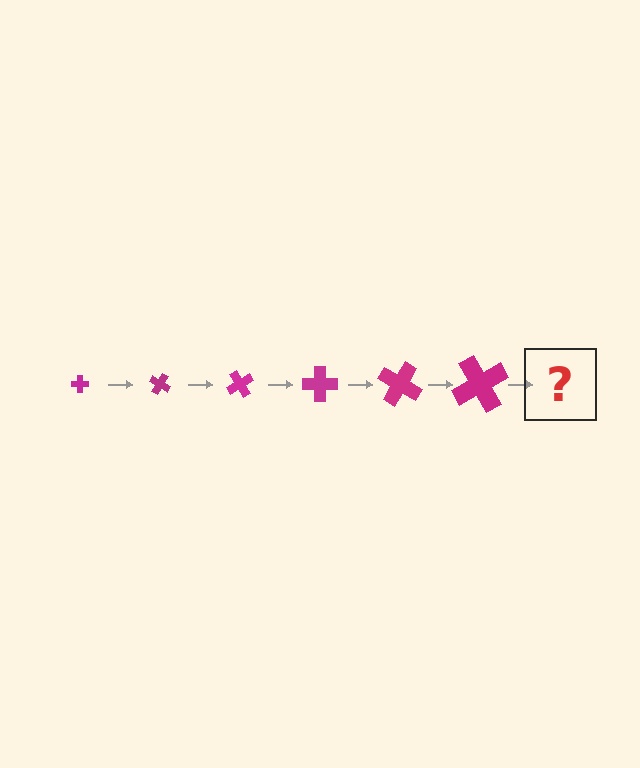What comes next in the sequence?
The next element should be a cross, larger than the previous one and rotated 180 degrees from the start.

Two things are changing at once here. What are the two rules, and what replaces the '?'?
The two rules are that the cross grows larger each step and it rotates 30 degrees each step. The '?' should be a cross, larger than the previous one and rotated 180 degrees from the start.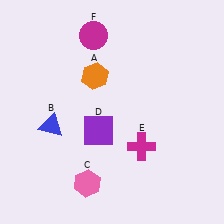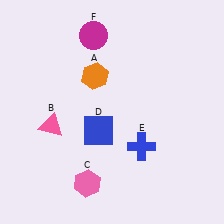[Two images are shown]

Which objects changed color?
B changed from blue to pink. D changed from purple to blue. E changed from magenta to blue.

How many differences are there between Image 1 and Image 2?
There are 3 differences between the two images.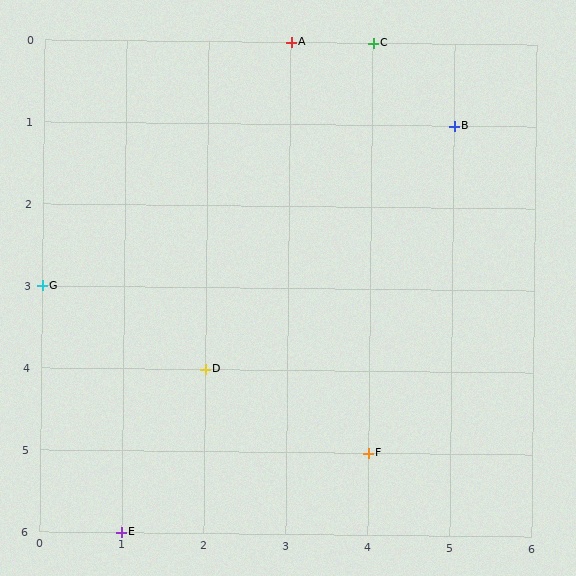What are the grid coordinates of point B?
Point B is at grid coordinates (5, 1).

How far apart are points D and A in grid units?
Points D and A are 1 column and 4 rows apart (about 4.1 grid units diagonally).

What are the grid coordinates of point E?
Point E is at grid coordinates (1, 6).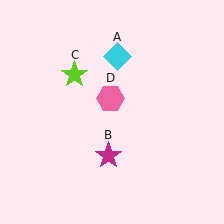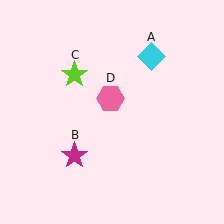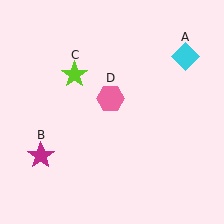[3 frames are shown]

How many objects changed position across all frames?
2 objects changed position: cyan diamond (object A), magenta star (object B).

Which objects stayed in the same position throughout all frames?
Lime star (object C) and pink hexagon (object D) remained stationary.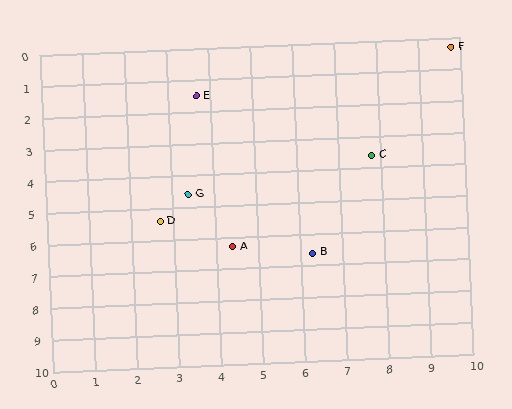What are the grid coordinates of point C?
Point C is at approximately (7.8, 3.6).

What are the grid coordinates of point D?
Point D is at approximately (2.7, 5.4).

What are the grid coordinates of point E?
Point E is at approximately (3.7, 1.5).